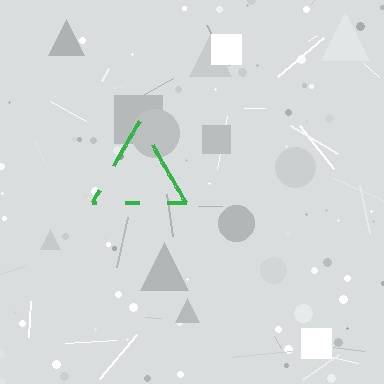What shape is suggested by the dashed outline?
The dashed outline suggests a triangle.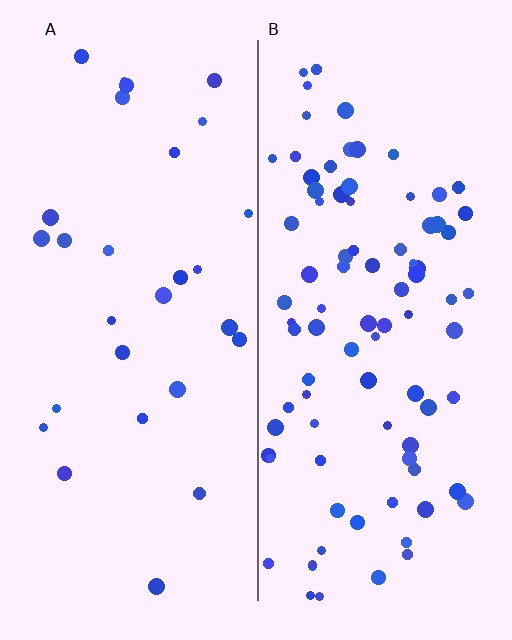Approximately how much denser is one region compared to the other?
Approximately 3.1× — region B over region A.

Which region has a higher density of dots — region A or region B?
B (the right).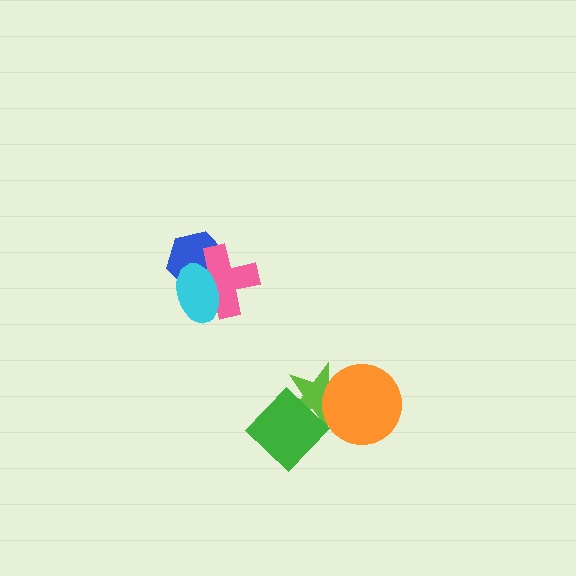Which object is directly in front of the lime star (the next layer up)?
The orange circle is directly in front of the lime star.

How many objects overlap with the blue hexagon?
2 objects overlap with the blue hexagon.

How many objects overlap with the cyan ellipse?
2 objects overlap with the cyan ellipse.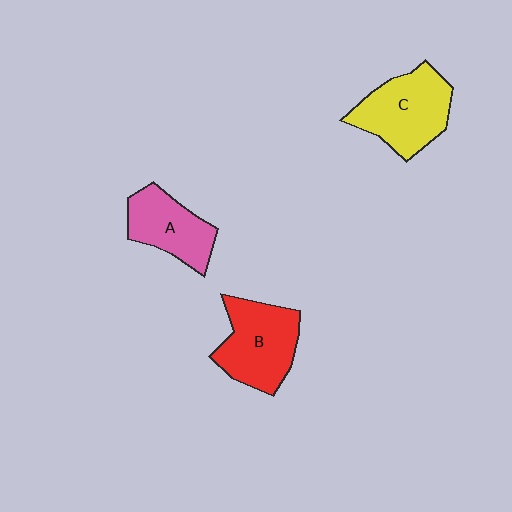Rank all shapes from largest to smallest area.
From largest to smallest: C (yellow), B (red), A (pink).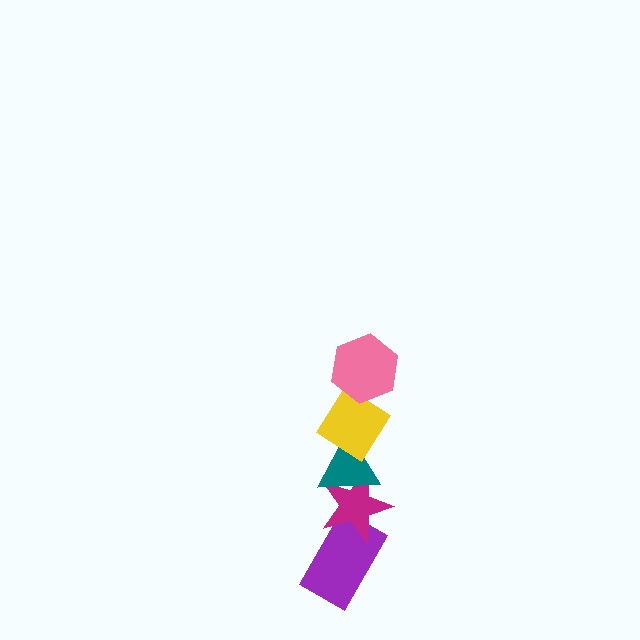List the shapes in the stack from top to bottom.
From top to bottom: the pink hexagon, the yellow diamond, the teal triangle, the magenta star, the purple rectangle.